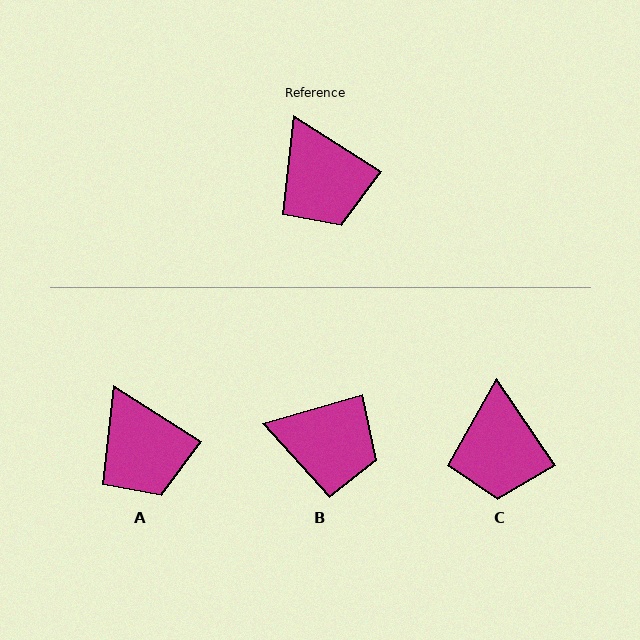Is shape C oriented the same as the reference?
No, it is off by about 23 degrees.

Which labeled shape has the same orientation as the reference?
A.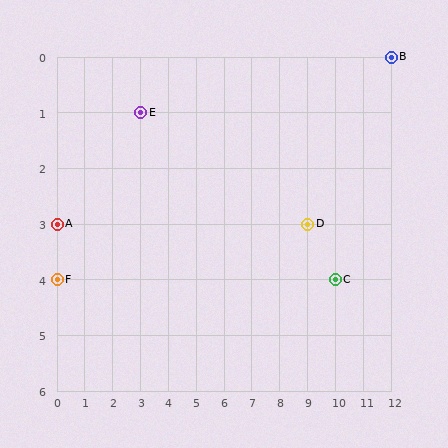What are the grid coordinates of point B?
Point B is at grid coordinates (12, 0).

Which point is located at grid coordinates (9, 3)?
Point D is at (9, 3).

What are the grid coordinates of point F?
Point F is at grid coordinates (0, 4).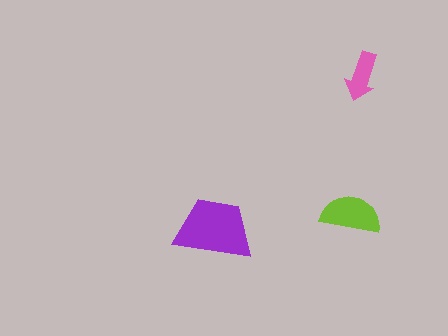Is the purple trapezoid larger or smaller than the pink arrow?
Larger.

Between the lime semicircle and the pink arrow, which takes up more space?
The lime semicircle.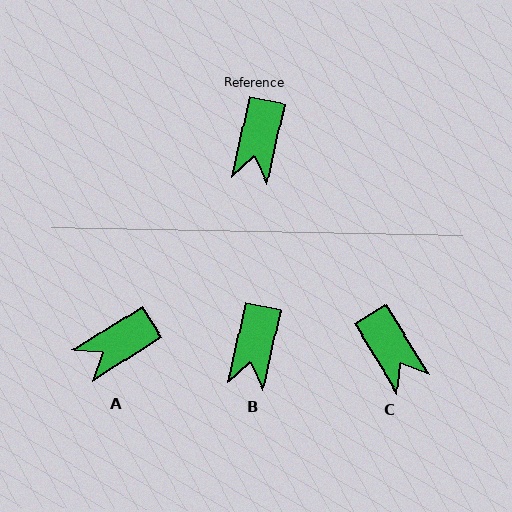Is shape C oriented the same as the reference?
No, it is off by about 44 degrees.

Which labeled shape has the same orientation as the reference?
B.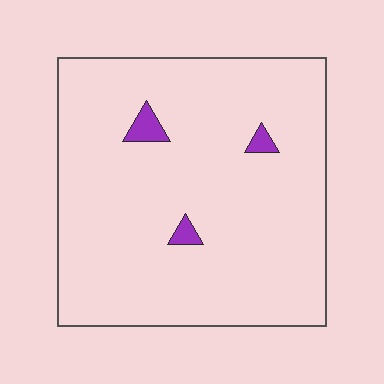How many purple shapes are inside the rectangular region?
3.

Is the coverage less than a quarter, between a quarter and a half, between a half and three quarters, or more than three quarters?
Less than a quarter.